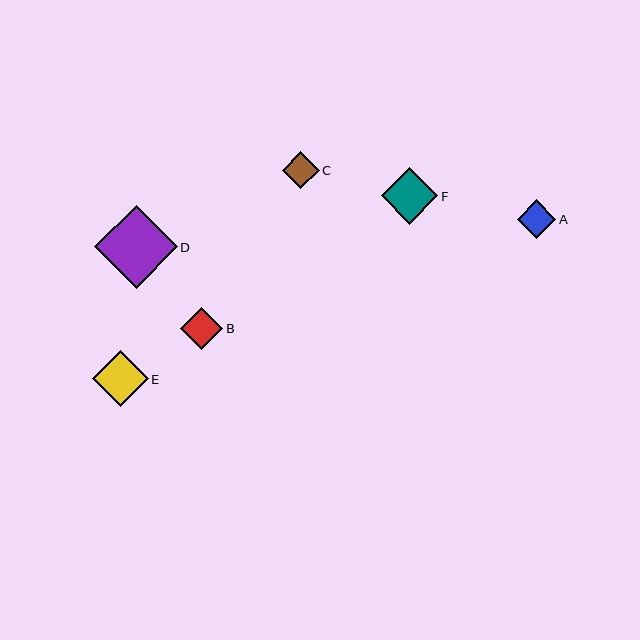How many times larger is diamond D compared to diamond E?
Diamond D is approximately 1.5 times the size of diamond E.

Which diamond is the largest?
Diamond D is the largest with a size of approximately 82 pixels.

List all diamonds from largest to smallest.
From largest to smallest: D, F, E, B, A, C.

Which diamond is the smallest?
Diamond C is the smallest with a size of approximately 37 pixels.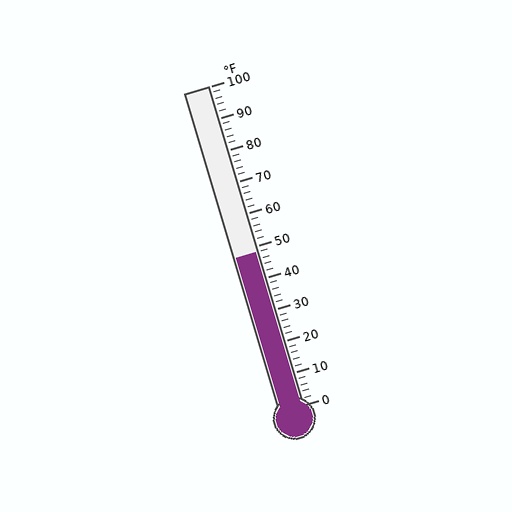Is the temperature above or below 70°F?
The temperature is below 70°F.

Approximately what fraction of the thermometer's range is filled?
The thermometer is filled to approximately 50% of its range.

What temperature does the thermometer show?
The thermometer shows approximately 48°F.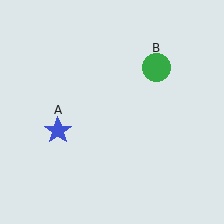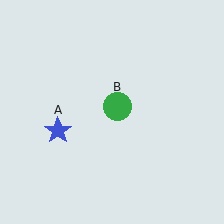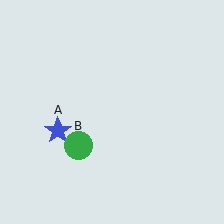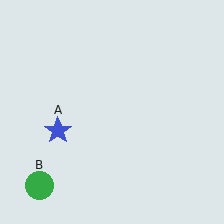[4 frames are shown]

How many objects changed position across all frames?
1 object changed position: green circle (object B).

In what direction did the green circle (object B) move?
The green circle (object B) moved down and to the left.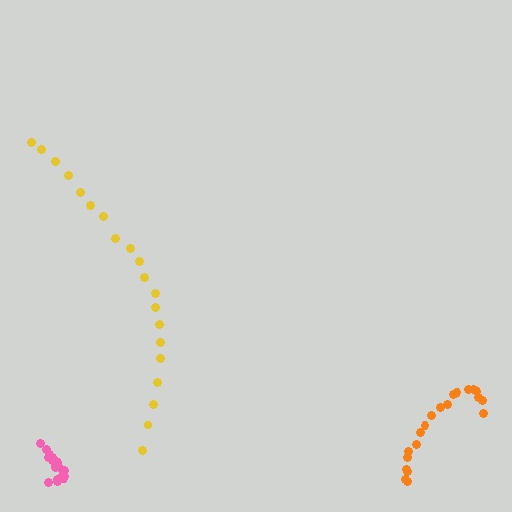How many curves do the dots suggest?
There are 3 distinct paths.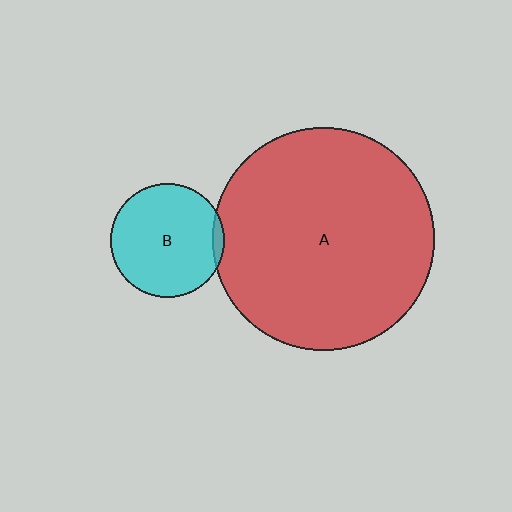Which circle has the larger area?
Circle A (red).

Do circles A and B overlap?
Yes.